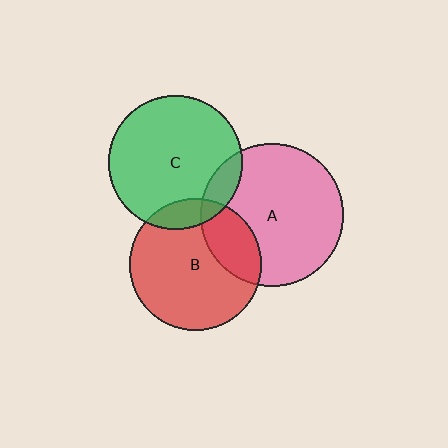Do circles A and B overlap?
Yes.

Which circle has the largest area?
Circle A (pink).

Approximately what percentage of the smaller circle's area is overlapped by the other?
Approximately 25%.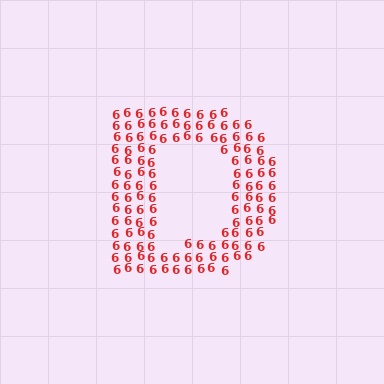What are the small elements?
The small elements are digit 6's.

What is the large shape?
The large shape is the letter D.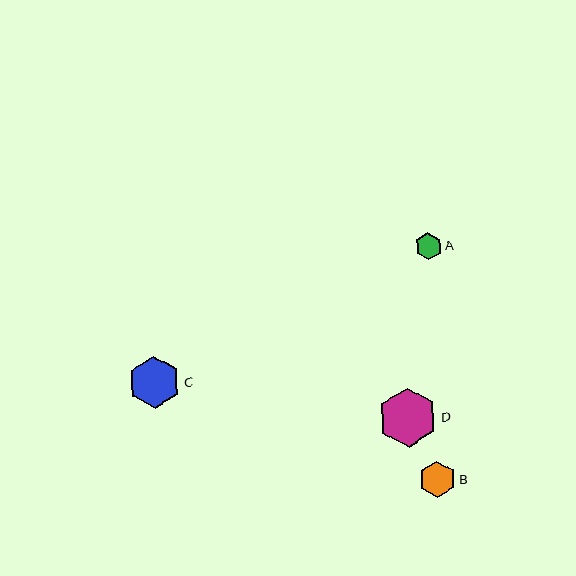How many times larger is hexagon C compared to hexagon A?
Hexagon C is approximately 2.0 times the size of hexagon A.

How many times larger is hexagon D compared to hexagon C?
Hexagon D is approximately 1.1 times the size of hexagon C.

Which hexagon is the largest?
Hexagon D is the largest with a size of approximately 59 pixels.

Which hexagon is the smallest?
Hexagon A is the smallest with a size of approximately 27 pixels.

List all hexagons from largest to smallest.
From largest to smallest: D, C, B, A.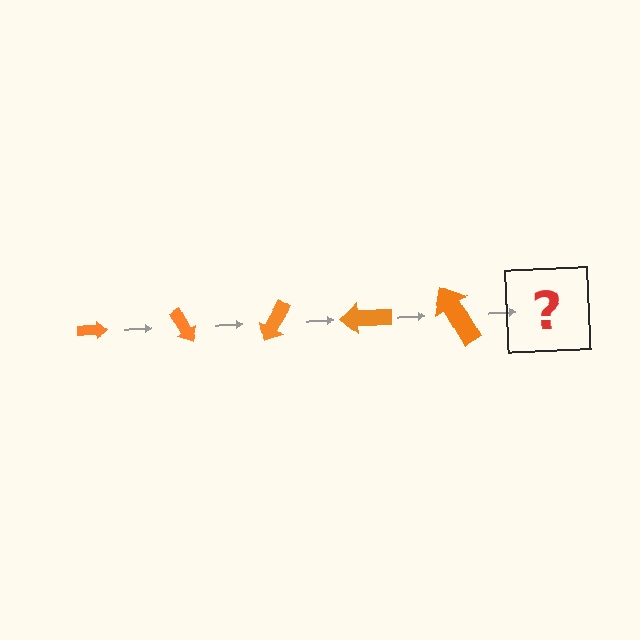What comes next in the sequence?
The next element should be an arrow, larger than the previous one and rotated 300 degrees from the start.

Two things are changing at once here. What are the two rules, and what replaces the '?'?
The two rules are that the arrow grows larger each step and it rotates 60 degrees each step. The '?' should be an arrow, larger than the previous one and rotated 300 degrees from the start.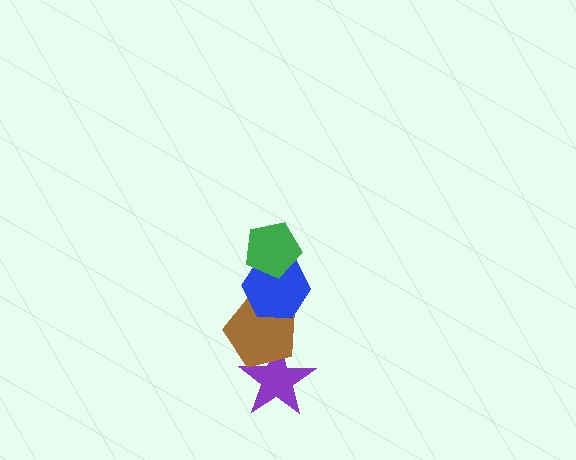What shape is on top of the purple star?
The brown pentagon is on top of the purple star.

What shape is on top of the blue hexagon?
The green pentagon is on top of the blue hexagon.